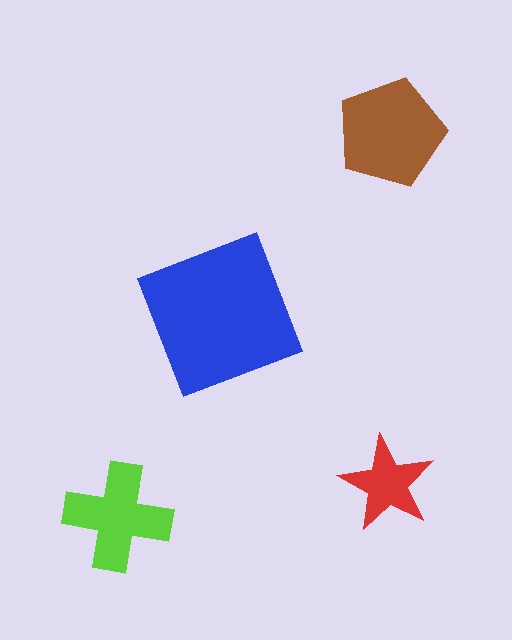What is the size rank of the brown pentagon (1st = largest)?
2nd.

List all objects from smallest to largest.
The red star, the lime cross, the brown pentagon, the blue square.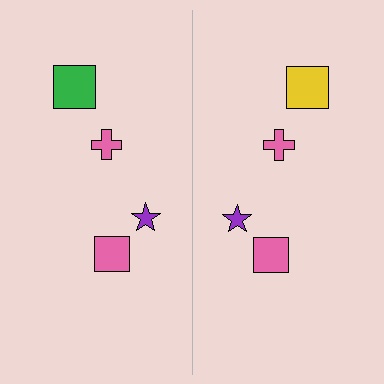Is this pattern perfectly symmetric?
No, the pattern is not perfectly symmetric. The yellow square on the right side breaks the symmetry — its mirror counterpart is green.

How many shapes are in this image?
There are 8 shapes in this image.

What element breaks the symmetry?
The yellow square on the right side breaks the symmetry — its mirror counterpart is green.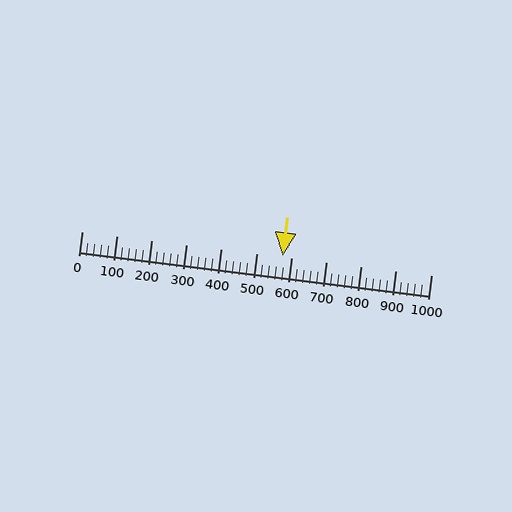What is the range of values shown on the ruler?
The ruler shows values from 0 to 1000.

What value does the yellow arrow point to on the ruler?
The yellow arrow points to approximately 574.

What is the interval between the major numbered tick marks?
The major tick marks are spaced 100 units apart.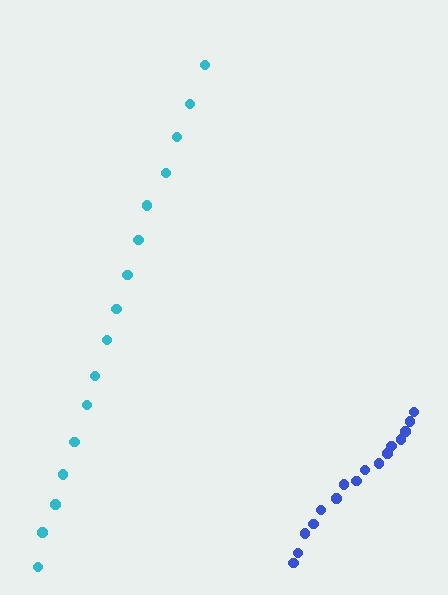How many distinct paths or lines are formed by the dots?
There are 2 distinct paths.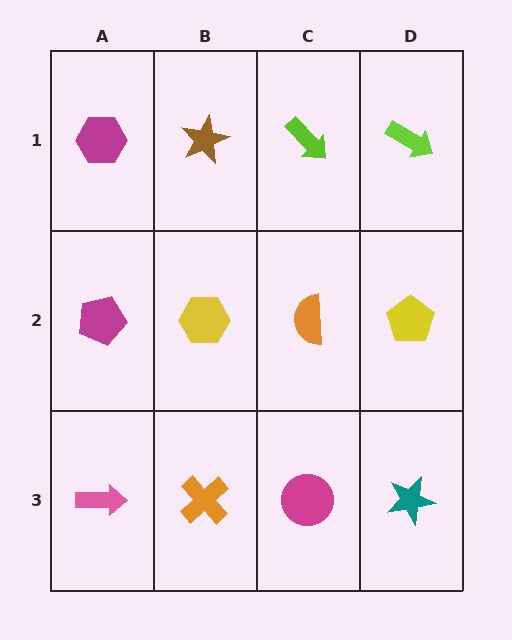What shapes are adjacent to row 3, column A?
A magenta pentagon (row 2, column A), an orange cross (row 3, column B).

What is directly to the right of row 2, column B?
An orange semicircle.